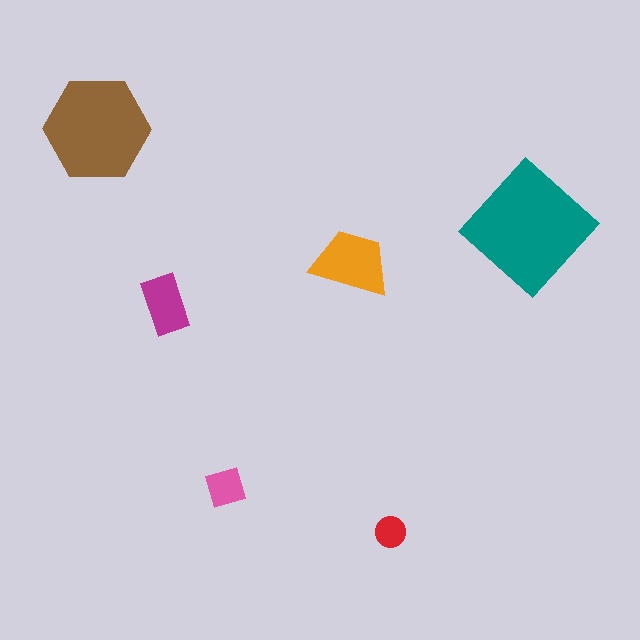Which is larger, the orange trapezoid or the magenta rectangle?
The orange trapezoid.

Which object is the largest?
The teal diamond.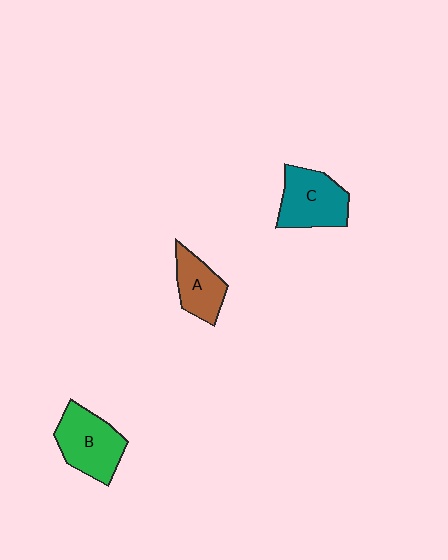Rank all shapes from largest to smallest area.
From largest to smallest: B (green), C (teal), A (brown).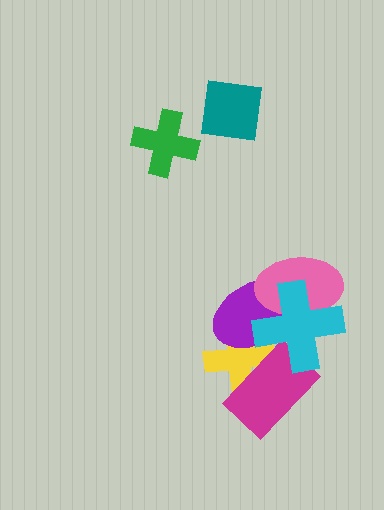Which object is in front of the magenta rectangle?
The cyan cross is in front of the magenta rectangle.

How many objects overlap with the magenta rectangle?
3 objects overlap with the magenta rectangle.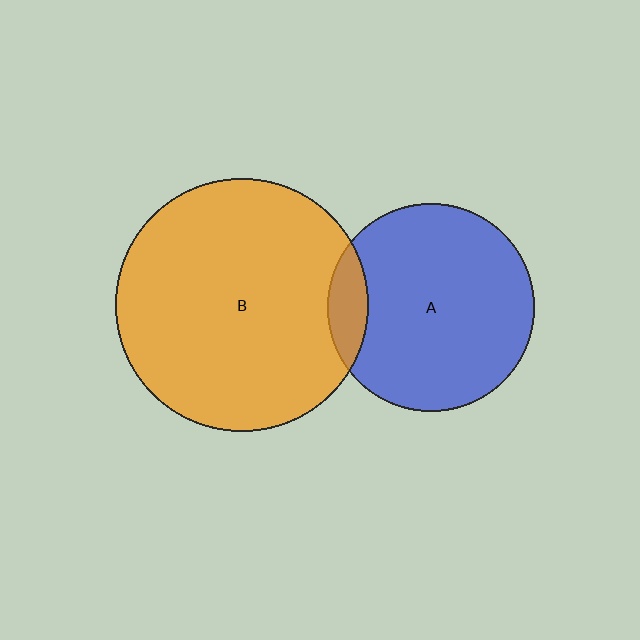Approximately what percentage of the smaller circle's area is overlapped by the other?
Approximately 10%.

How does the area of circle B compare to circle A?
Approximately 1.5 times.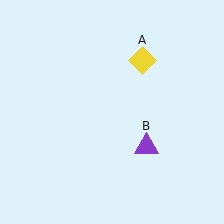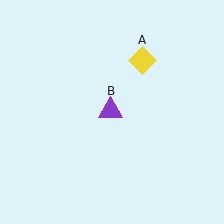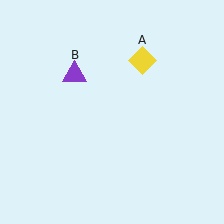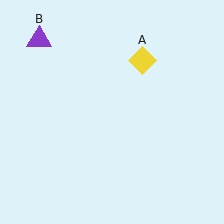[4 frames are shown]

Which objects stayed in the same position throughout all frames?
Yellow diamond (object A) remained stationary.